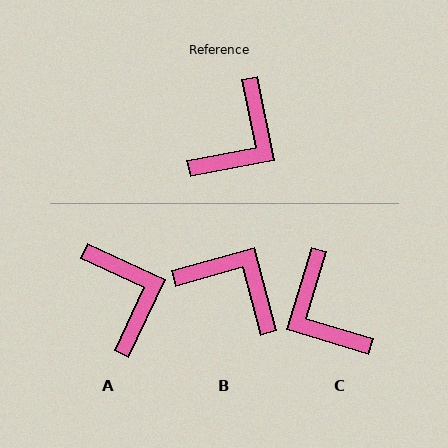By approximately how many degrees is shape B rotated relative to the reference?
Approximately 94 degrees counter-clockwise.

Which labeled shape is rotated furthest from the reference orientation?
C, about 118 degrees away.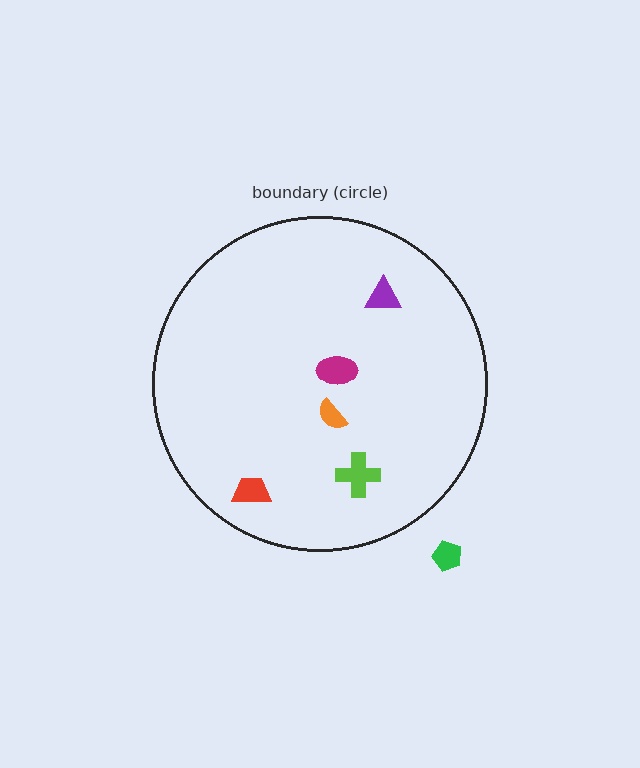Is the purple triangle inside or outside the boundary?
Inside.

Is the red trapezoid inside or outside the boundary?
Inside.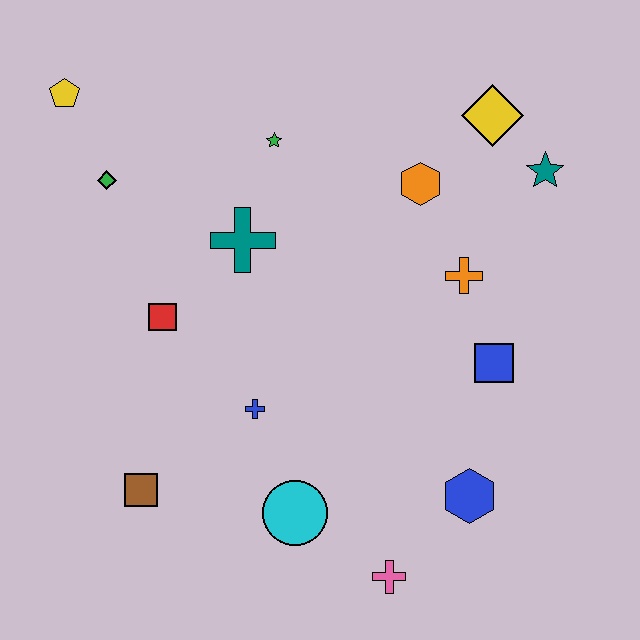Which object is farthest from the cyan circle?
The yellow pentagon is farthest from the cyan circle.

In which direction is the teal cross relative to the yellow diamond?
The teal cross is to the left of the yellow diamond.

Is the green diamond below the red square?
No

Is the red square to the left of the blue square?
Yes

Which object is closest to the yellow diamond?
The teal star is closest to the yellow diamond.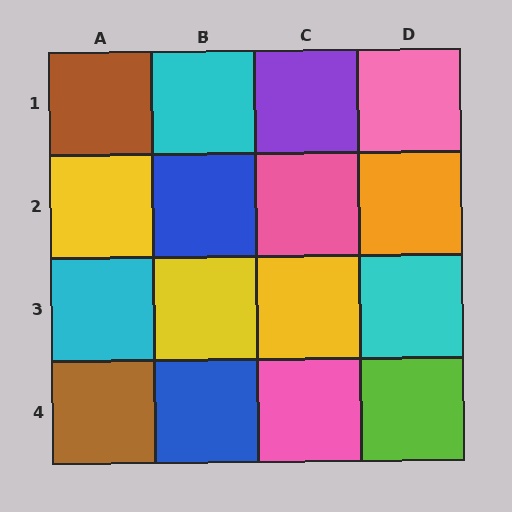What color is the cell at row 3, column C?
Yellow.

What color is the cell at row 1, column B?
Cyan.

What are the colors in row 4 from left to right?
Brown, blue, pink, lime.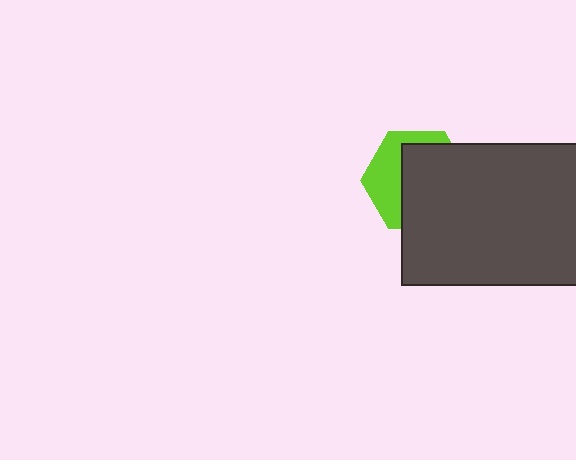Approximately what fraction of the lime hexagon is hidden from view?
Roughly 61% of the lime hexagon is hidden behind the dark gray rectangle.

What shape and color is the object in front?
The object in front is a dark gray rectangle.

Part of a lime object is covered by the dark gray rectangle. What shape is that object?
It is a hexagon.